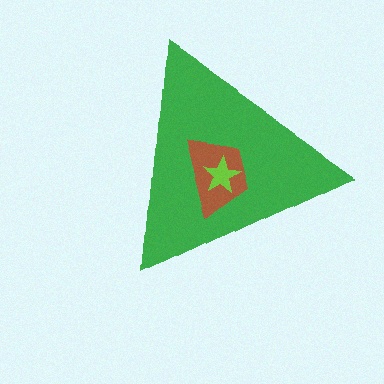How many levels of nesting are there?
3.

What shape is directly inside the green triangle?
The brown trapezoid.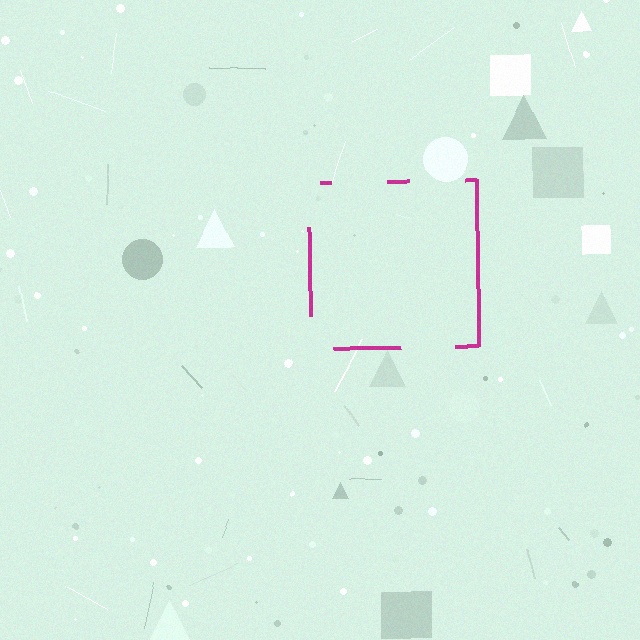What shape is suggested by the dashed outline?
The dashed outline suggests a square.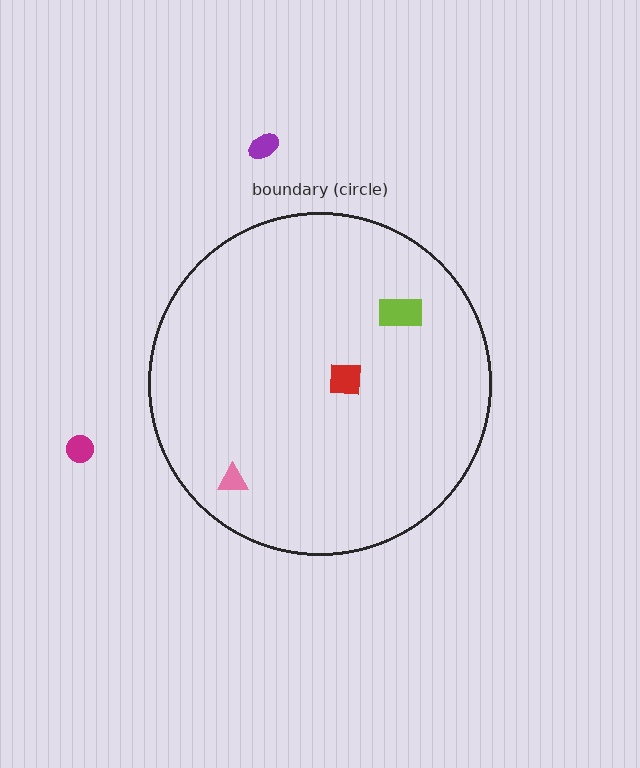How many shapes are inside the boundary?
3 inside, 2 outside.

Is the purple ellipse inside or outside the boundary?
Outside.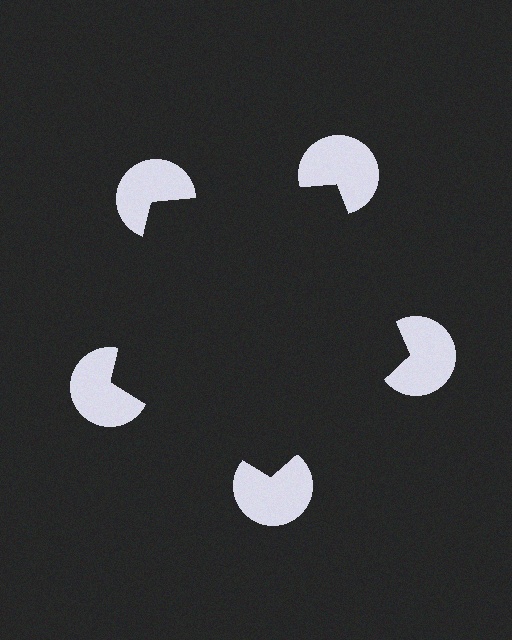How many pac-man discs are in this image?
There are 5 — one at each vertex of the illusory pentagon.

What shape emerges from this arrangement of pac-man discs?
An illusory pentagon — its edges are inferred from the aligned wedge cuts in the pac-man discs, not physically drawn.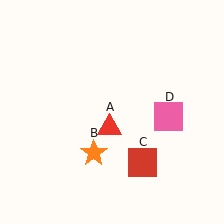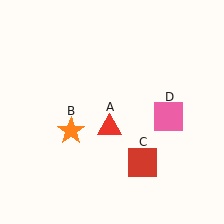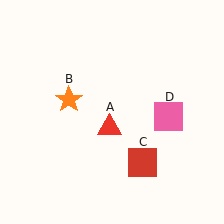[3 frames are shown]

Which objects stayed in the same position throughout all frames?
Red triangle (object A) and red square (object C) and pink square (object D) remained stationary.